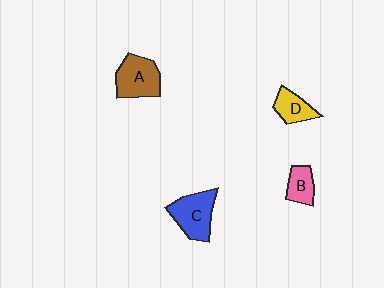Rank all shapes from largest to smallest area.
From largest to smallest: C (blue), A (brown), D (yellow), B (pink).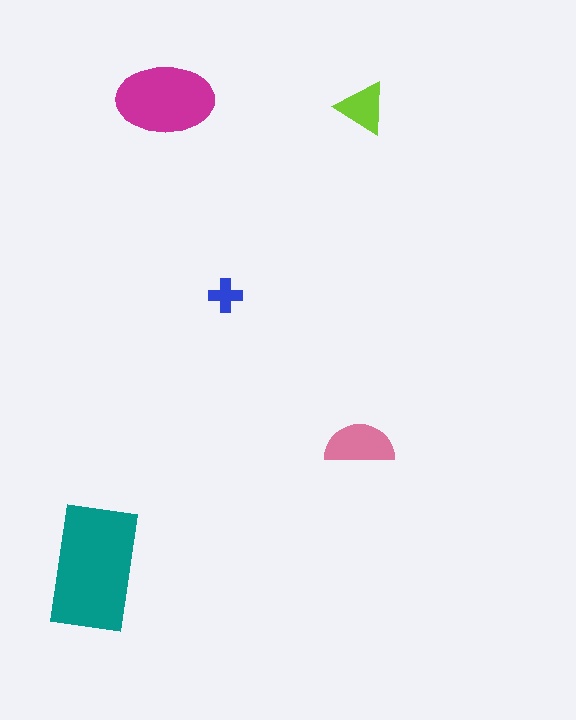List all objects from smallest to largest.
The blue cross, the lime triangle, the pink semicircle, the magenta ellipse, the teal rectangle.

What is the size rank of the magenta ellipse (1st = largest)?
2nd.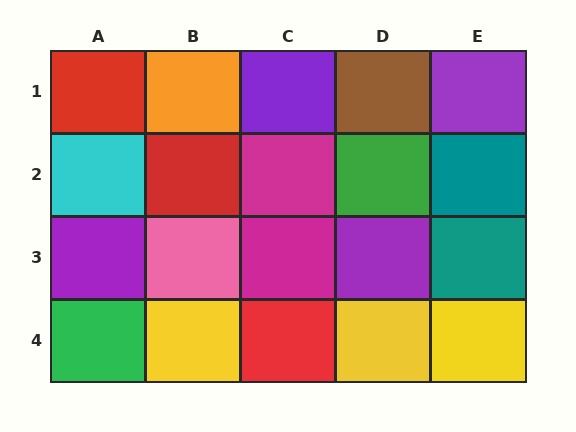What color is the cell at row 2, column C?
Magenta.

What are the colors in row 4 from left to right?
Green, yellow, red, yellow, yellow.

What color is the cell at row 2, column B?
Red.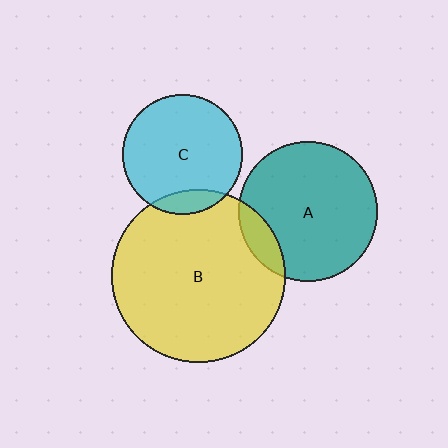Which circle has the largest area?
Circle B (yellow).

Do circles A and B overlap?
Yes.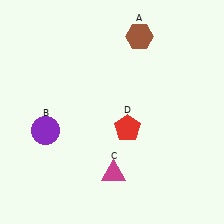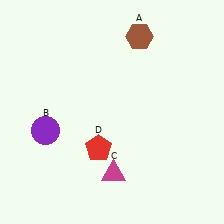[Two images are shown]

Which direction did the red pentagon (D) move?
The red pentagon (D) moved left.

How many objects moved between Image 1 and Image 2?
1 object moved between the two images.